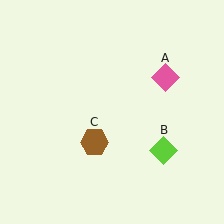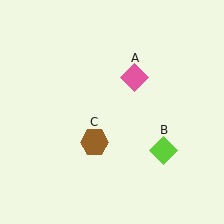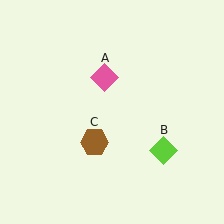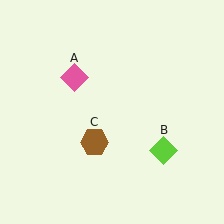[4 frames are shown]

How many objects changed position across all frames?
1 object changed position: pink diamond (object A).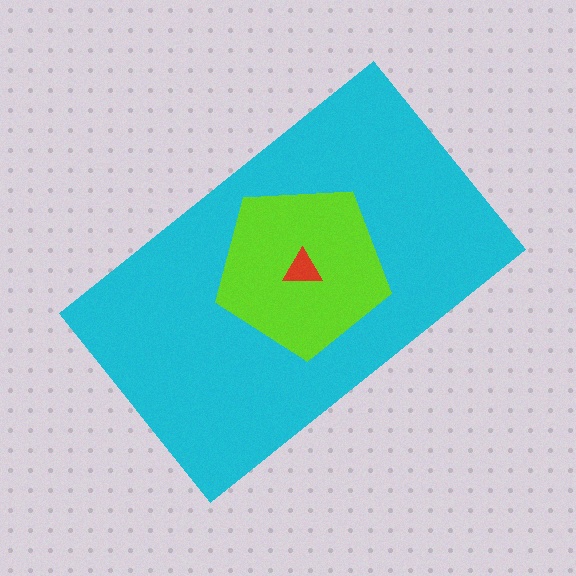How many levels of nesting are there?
3.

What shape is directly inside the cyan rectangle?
The lime pentagon.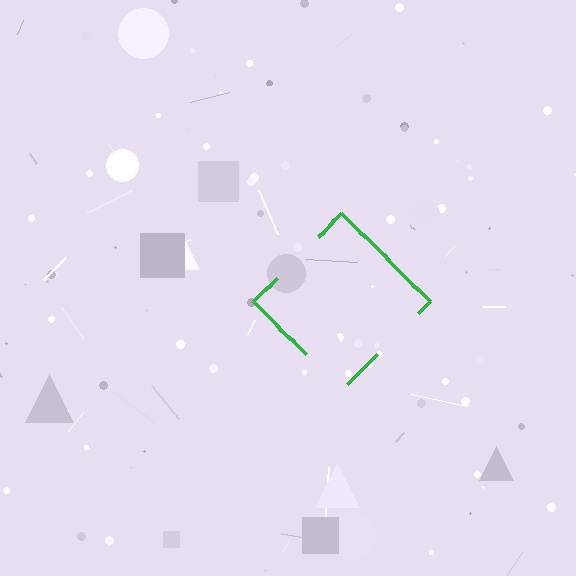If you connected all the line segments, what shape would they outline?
They would outline a diamond.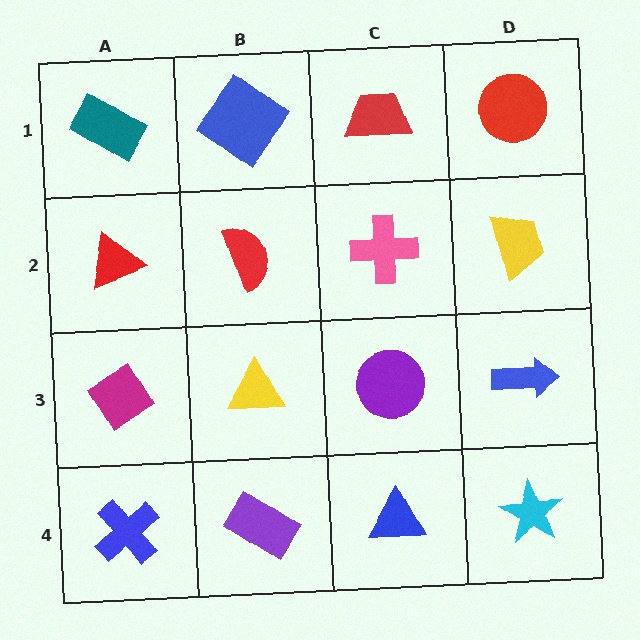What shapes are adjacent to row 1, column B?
A red semicircle (row 2, column B), a teal rectangle (row 1, column A), a red trapezoid (row 1, column C).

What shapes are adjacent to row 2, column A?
A teal rectangle (row 1, column A), a magenta diamond (row 3, column A), a red semicircle (row 2, column B).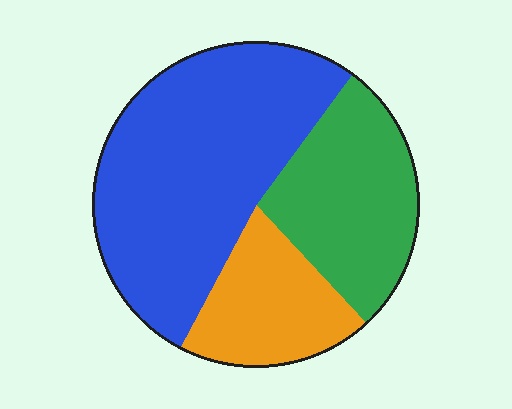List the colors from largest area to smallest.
From largest to smallest: blue, green, orange.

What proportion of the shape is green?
Green covers about 30% of the shape.